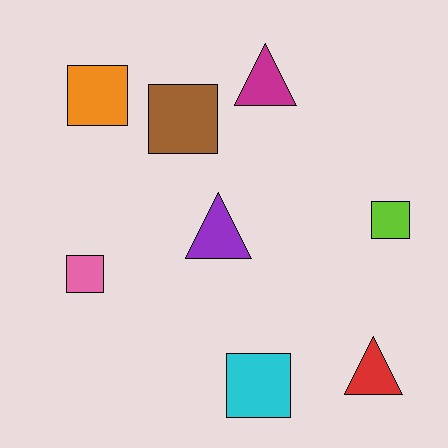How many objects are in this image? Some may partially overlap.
There are 8 objects.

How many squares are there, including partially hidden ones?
There are 5 squares.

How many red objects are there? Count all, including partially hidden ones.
There is 1 red object.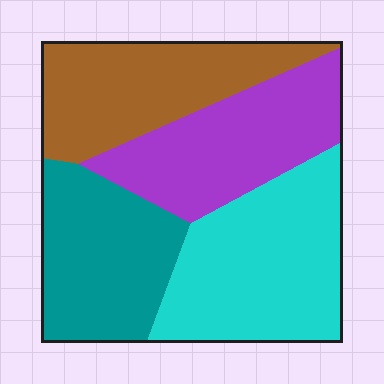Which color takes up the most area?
Cyan, at roughly 30%.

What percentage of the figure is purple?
Purple takes up between a sixth and a third of the figure.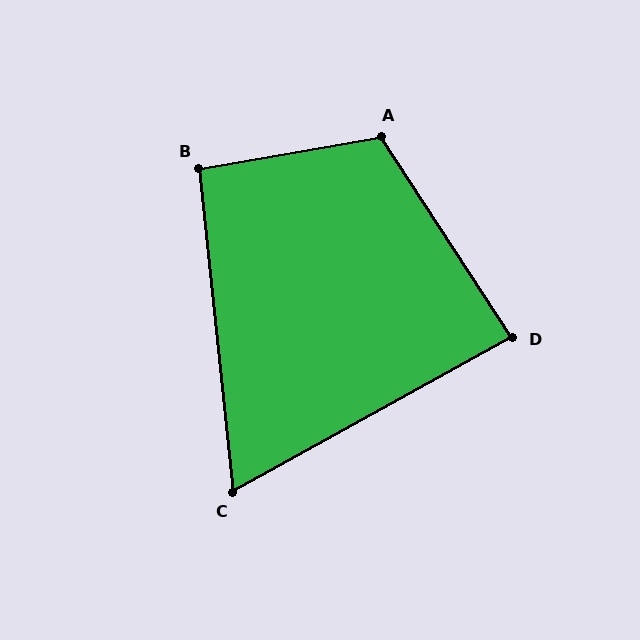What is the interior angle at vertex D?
Approximately 86 degrees (approximately right).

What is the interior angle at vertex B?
Approximately 94 degrees (approximately right).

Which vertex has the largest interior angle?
A, at approximately 113 degrees.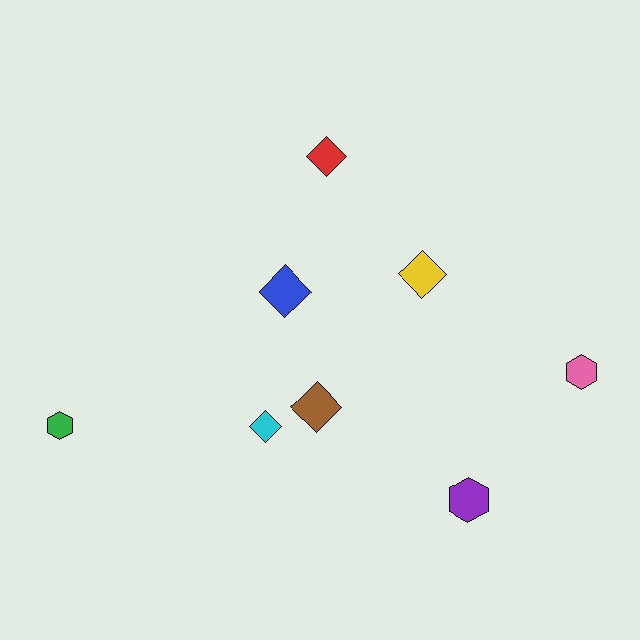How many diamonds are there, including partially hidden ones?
There are 5 diamonds.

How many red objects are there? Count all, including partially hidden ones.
There is 1 red object.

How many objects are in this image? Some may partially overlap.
There are 8 objects.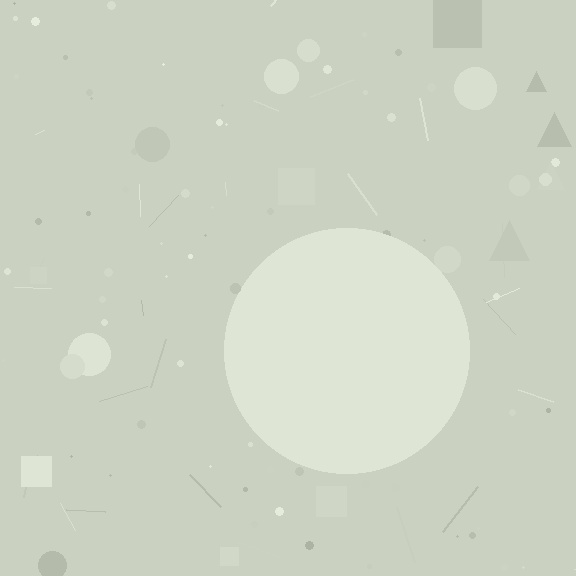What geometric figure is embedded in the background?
A circle is embedded in the background.